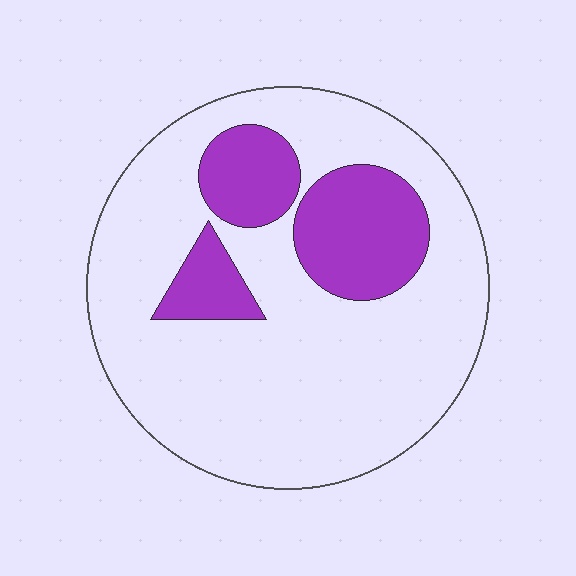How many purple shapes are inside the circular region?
3.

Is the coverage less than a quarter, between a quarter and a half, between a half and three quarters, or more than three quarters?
Less than a quarter.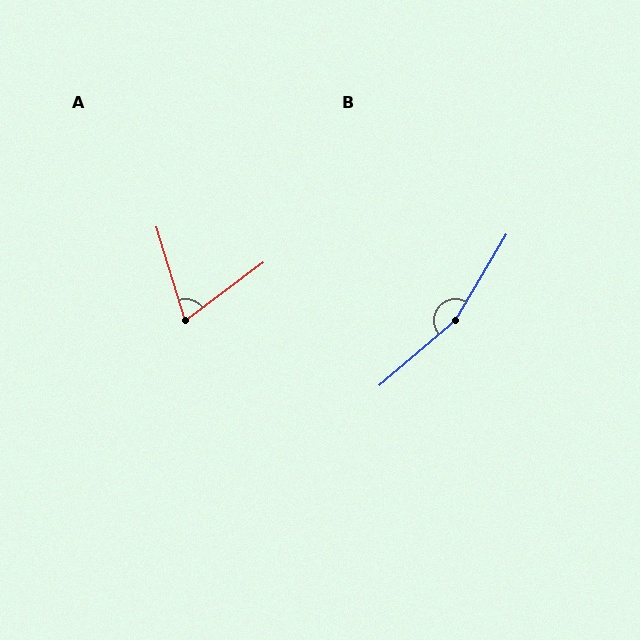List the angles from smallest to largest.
A (70°), B (161°).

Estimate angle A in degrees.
Approximately 70 degrees.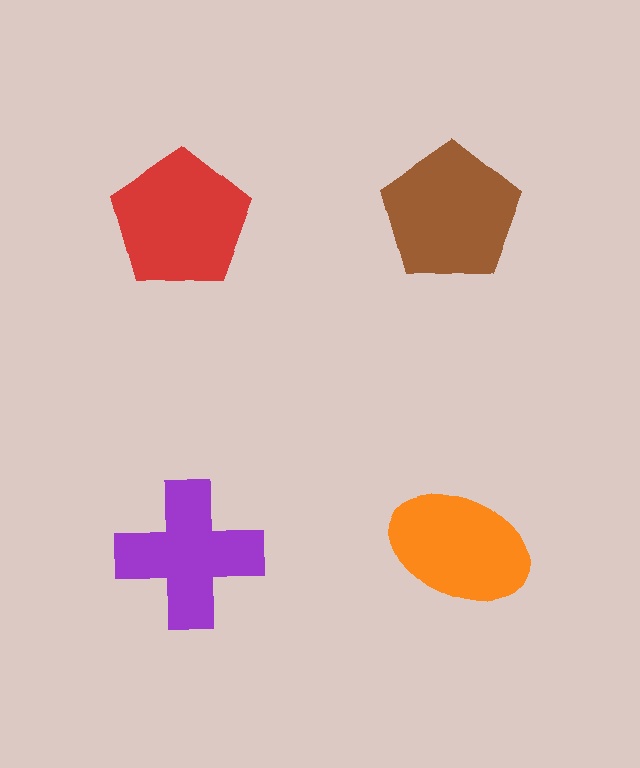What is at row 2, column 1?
A purple cross.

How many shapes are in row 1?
2 shapes.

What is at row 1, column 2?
A brown pentagon.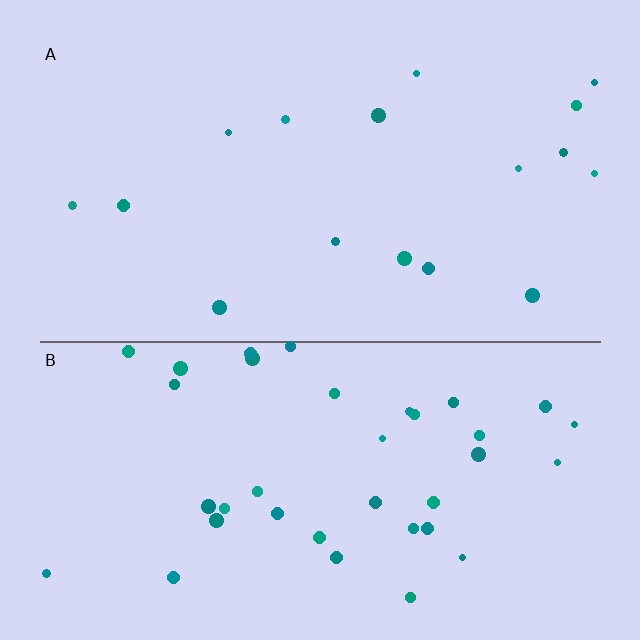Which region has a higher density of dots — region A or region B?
B (the bottom).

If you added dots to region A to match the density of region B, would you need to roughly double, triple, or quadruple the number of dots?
Approximately double.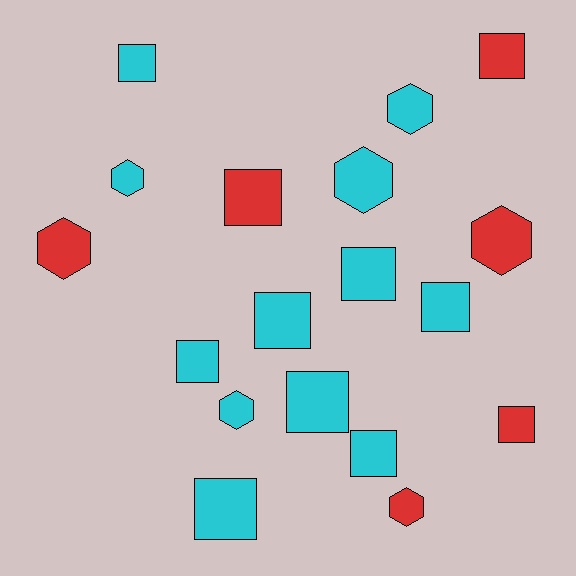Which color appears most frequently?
Cyan, with 12 objects.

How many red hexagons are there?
There are 3 red hexagons.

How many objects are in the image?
There are 18 objects.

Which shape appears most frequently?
Square, with 11 objects.